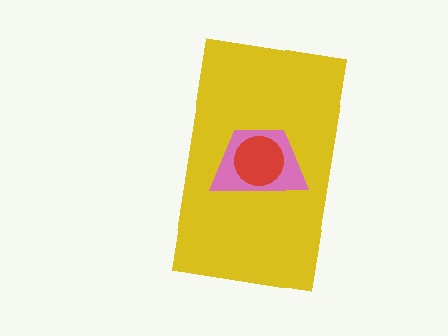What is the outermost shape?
The yellow rectangle.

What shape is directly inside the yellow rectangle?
The pink trapezoid.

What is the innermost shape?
The red circle.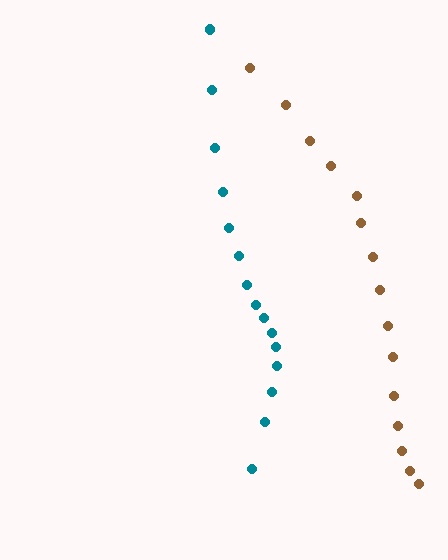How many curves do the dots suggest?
There are 2 distinct paths.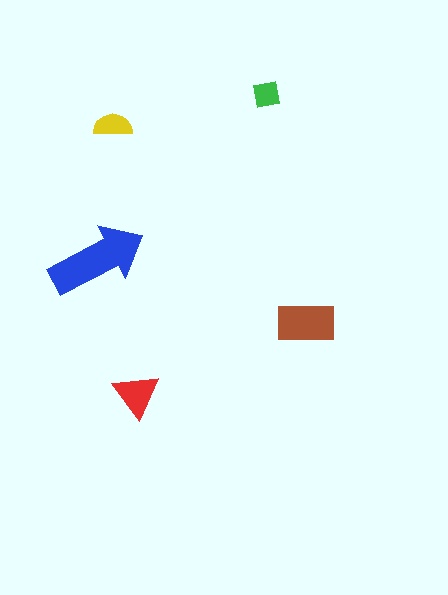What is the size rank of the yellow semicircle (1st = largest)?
4th.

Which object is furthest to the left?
The blue arrow is leftmost.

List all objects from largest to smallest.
The blue arrow, the brown rectangle, the red triangle, the yellow semicircle, the green square.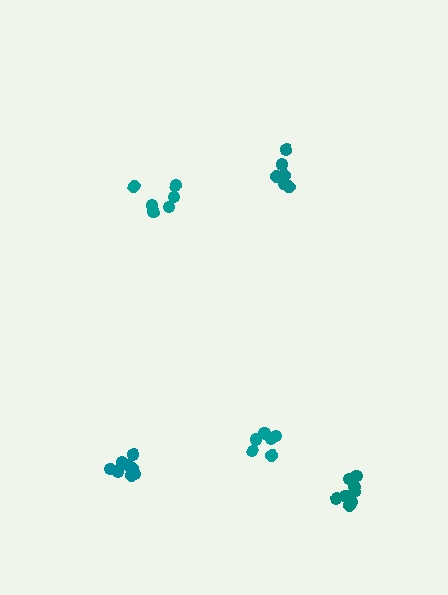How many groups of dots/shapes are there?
There are 5 groups.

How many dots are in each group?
Group 1: 7 dots, Group 2: 9 dots, Group 3: 6 dots, Group 4: 6 dots, Group 5: 8 dots (36 total).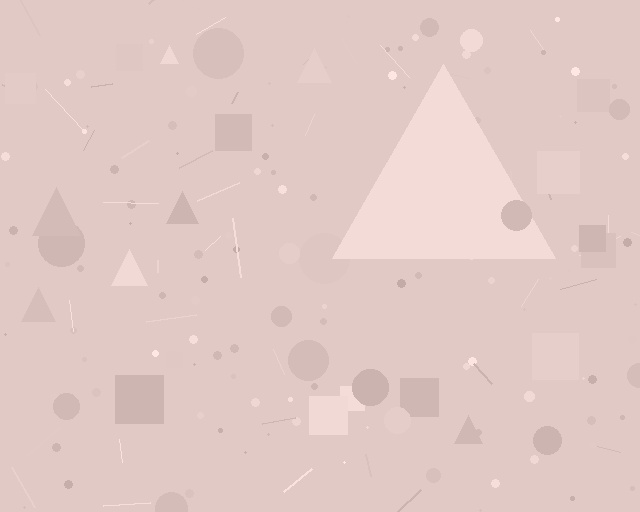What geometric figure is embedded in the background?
A triangle is embedded in the background.